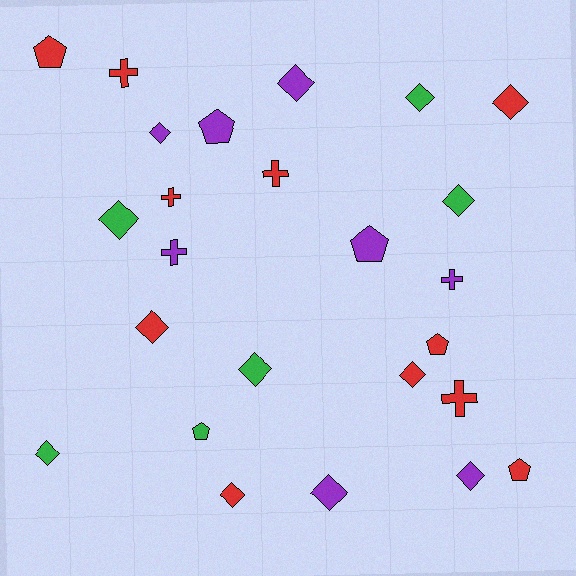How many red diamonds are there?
There are 4 red diamonds.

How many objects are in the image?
There are 25 objects.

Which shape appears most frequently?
Diamond, with 13 objects.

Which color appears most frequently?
Red, with 11 objects.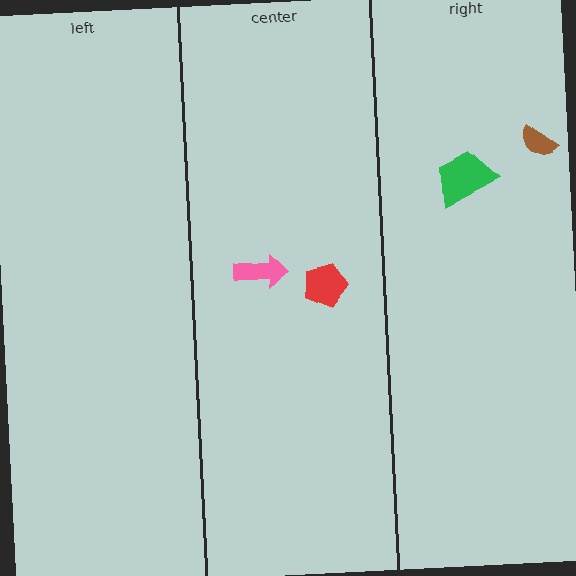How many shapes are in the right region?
2.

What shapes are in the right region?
The green trapezoid, the brown semicircle.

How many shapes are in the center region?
2.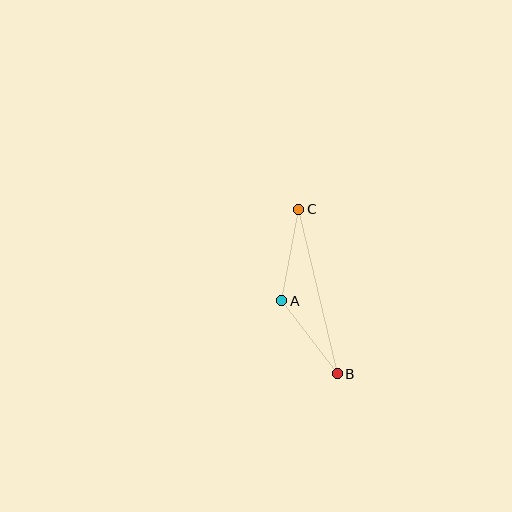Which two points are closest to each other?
Points A and B are closest to each other.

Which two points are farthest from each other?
Points B and C are farthest from each other.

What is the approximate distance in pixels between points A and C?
The distance between A and C is approximately 93 pixels.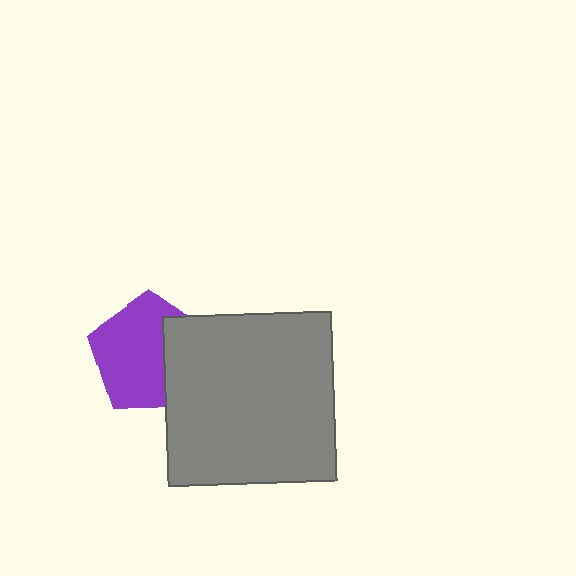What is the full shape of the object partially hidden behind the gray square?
The partially hidden object is a purple pentagon.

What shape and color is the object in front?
The object in front is a gray square.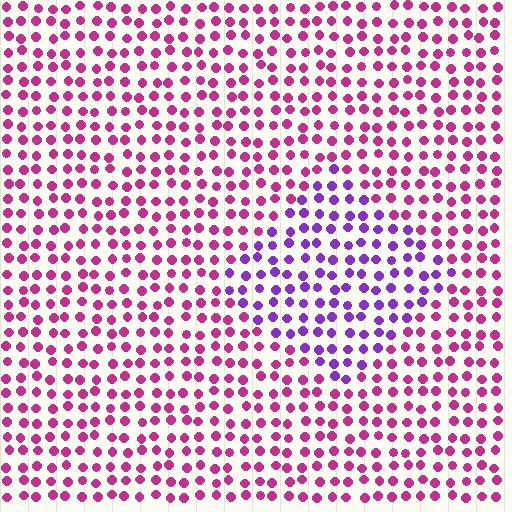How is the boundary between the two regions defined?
The boundary is defined purely by a slight shift in hue (about 45 degrees). Spacing, size, and orientation are identical on both sides.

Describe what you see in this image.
The image is filled with small magenta elements in a uniform arrangement. A diamond-shaped region is visible where the elements are tinted to a slightly different hue, forming a subtle color boundary.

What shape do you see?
I see a diamond.